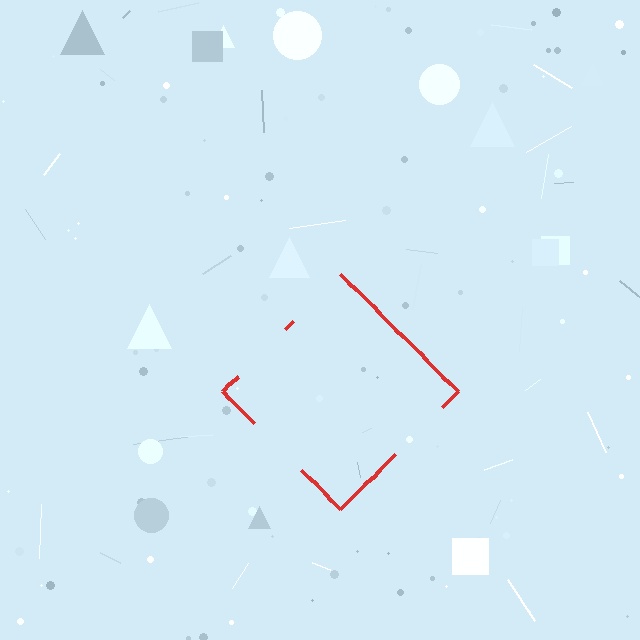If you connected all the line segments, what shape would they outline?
They would outline a diamond.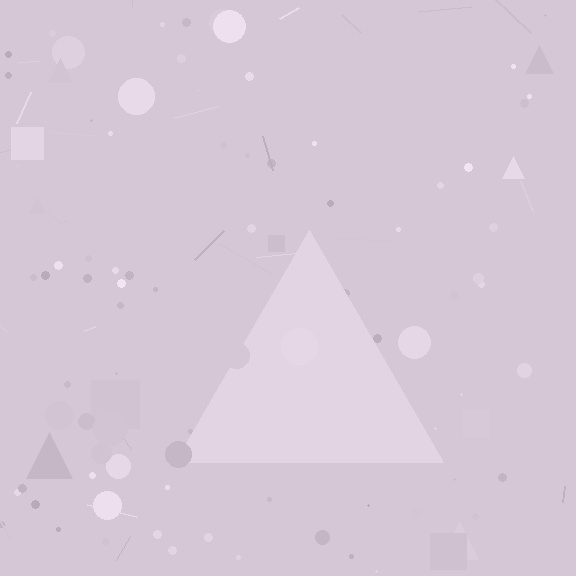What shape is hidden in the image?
A triangle is hidden in the image.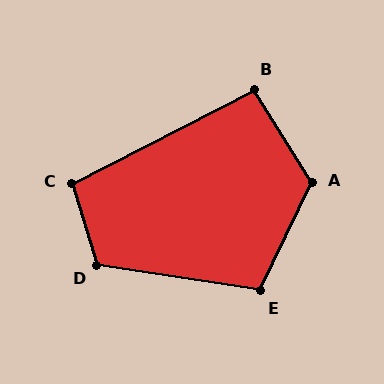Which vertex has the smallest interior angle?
B, at approximately 94 degrees.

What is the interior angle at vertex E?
Approximately 107 degrees (obtuse).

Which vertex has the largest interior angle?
A, at approximately 123 degrees.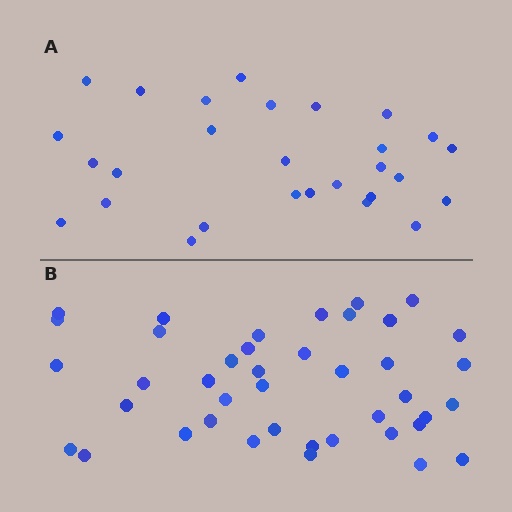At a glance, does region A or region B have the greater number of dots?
Region B (the bottom region) has more dots.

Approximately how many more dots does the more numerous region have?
Region B has approximately 15 more dots than region A.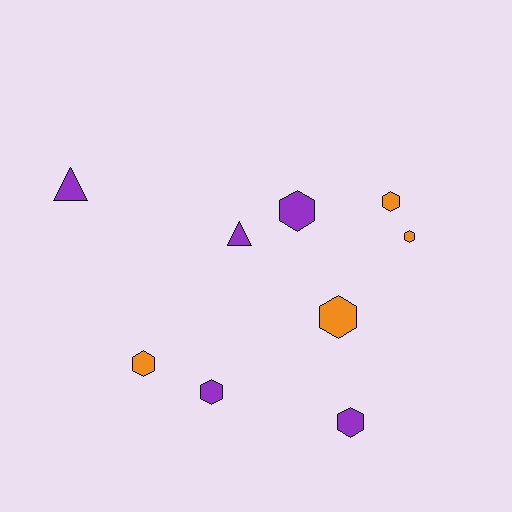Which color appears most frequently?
Purple, with 5 objects.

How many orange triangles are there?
There are no orange triangles.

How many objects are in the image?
There are 9 objects.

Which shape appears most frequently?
Hexagon, with 7 objects.